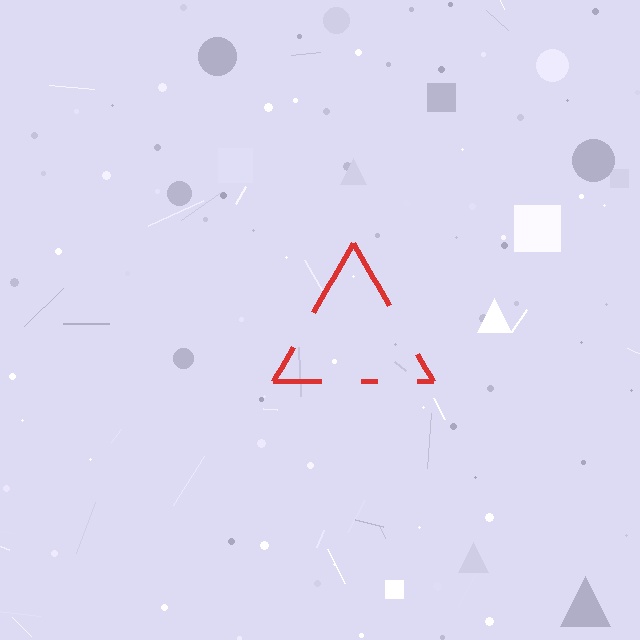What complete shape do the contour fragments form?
The contour fragments form a triangle.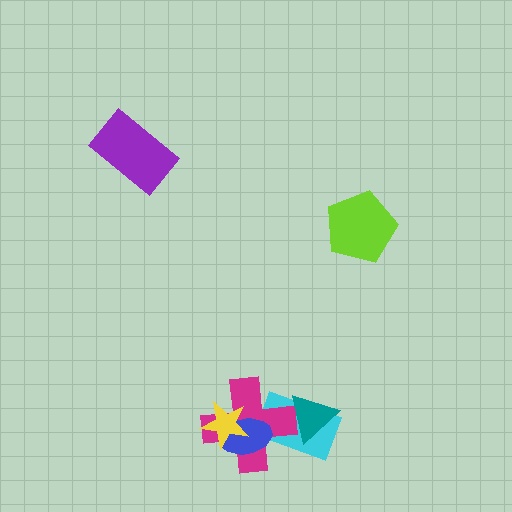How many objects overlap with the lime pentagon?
0 objects overlap with the lime pentagon.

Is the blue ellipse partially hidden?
Yes, it is partially covered by another shape.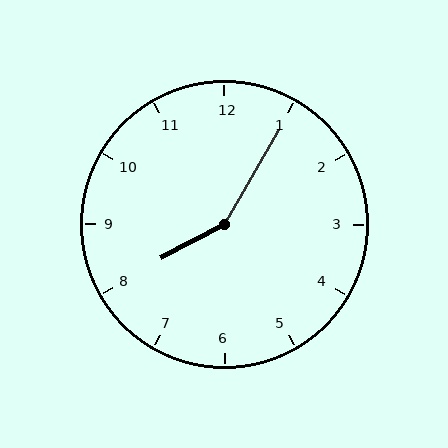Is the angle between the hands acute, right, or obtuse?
It is obtuse.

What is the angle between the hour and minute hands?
Approximately 148 degrees.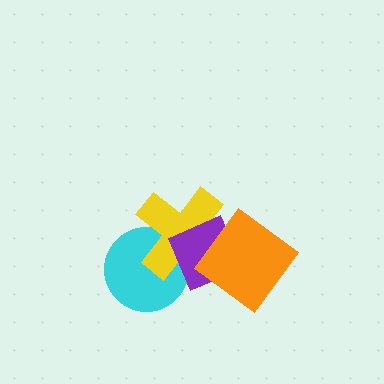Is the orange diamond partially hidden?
No, no other shape covers it.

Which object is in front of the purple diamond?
The orange diamond is in front of the purple diamond.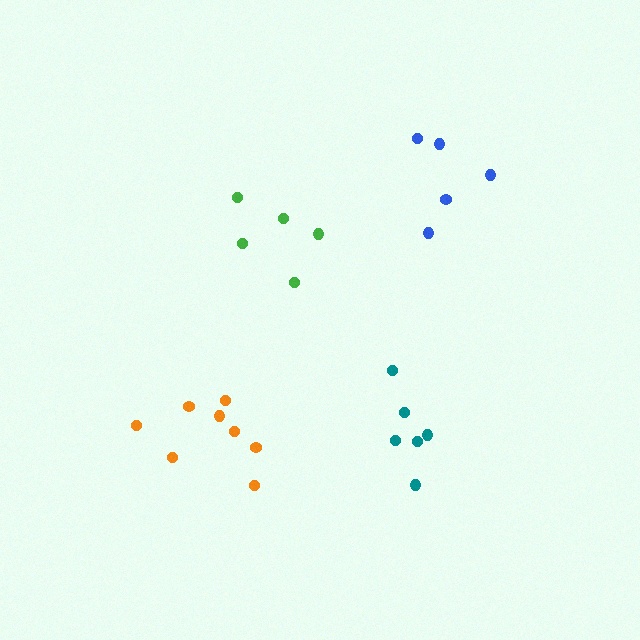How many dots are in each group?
Group 1: 5 dots, Group 2: 5 dots, Group 3: 8 dots, Group 4: 6 dots (24 total).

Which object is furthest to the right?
The blue cluster is rightmost.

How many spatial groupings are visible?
There are 4 spatial groupings.